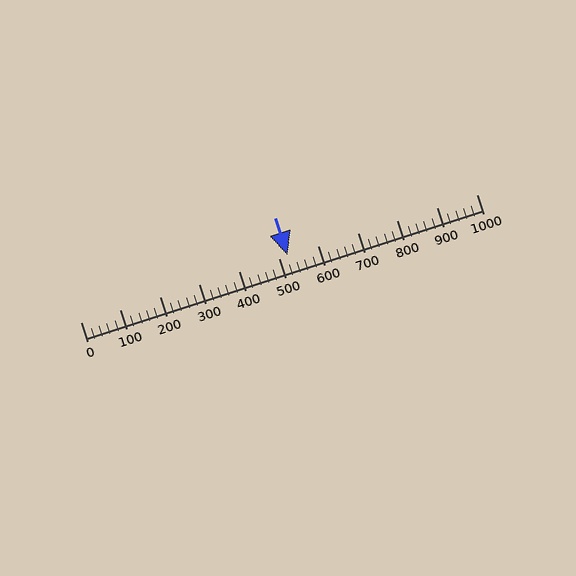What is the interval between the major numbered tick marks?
The major tick marks are spaced 100 units apart.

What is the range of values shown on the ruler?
The ruler shows values from 0 to 1000.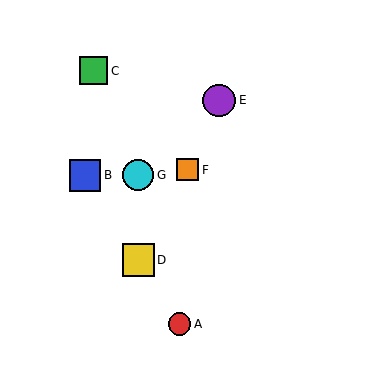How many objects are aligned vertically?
2 objects (D, G) are aligned vertically.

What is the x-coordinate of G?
Object G is at x≈138.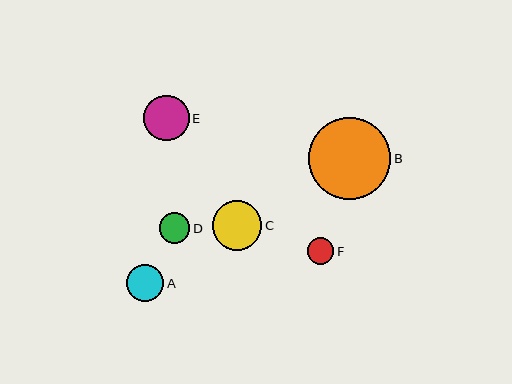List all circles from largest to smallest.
From largest to smallest: B, C, E, A, D, F.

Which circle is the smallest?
Circle F is the smallest with a size of approximately 27 pixels.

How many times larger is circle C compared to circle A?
Circle C is approximately 1.3 times the size of circle A.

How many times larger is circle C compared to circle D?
Circle C is approximately 1.6 times the size of circle D.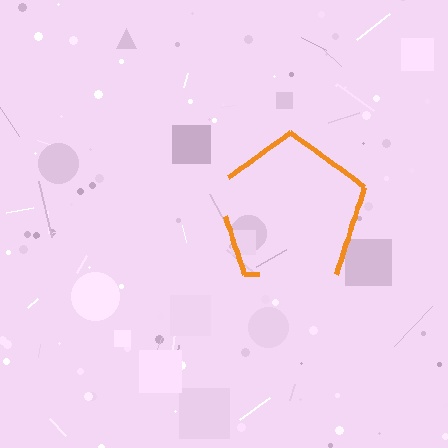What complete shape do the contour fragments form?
The contour fragments form a pentagon.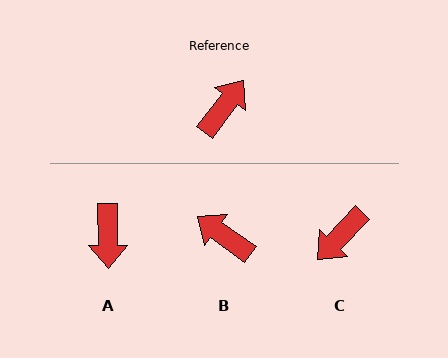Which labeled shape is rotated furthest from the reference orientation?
C, about 173 degrees away.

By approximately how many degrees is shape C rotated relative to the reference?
Approximately 173 degrees counter-clockwise.